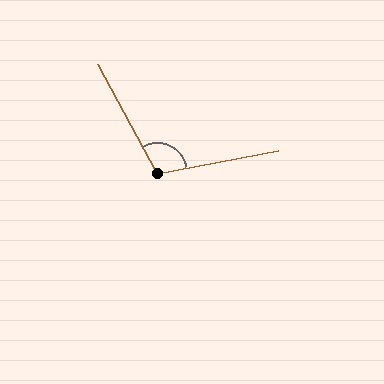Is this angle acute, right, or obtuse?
It is obtuse.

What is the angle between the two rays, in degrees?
Approximately 108 degrees.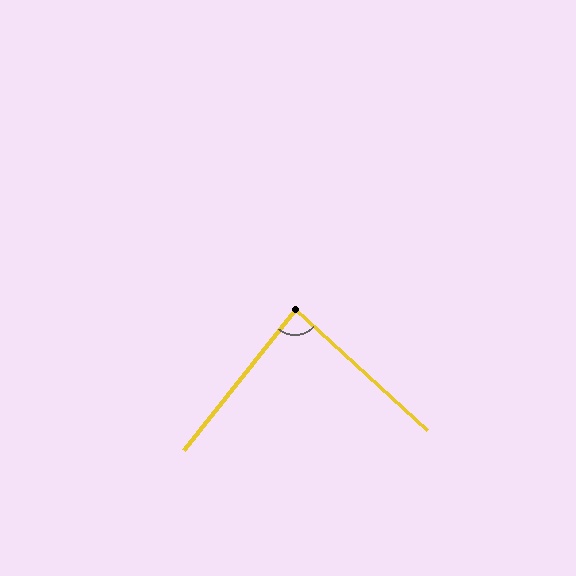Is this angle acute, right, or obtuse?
It is approximately a right angle.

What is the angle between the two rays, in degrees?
Approximately 86 degrees.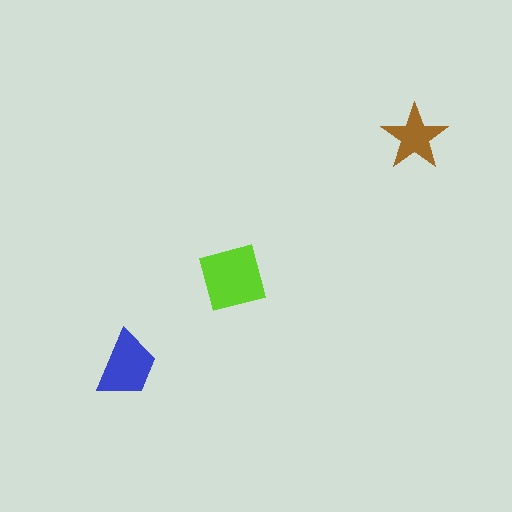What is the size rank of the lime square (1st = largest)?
1st.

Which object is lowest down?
The blue trapezoid is bottommost.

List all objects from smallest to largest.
The brown star, the blue trapezoid, the lime square.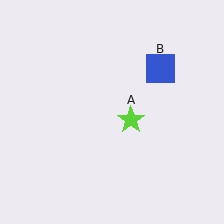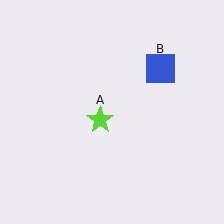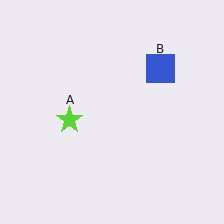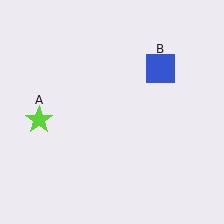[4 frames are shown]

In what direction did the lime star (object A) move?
The lime star (object A) moved left.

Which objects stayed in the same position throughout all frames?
Blue square (object B) remained stationary.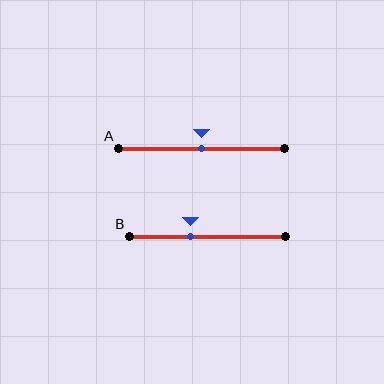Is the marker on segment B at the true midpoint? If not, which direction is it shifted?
No, the marker on segment B is shifted to the left by about 11% of the segment length.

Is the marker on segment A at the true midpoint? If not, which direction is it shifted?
Yes, the marker on segment A is at the true midpoint.